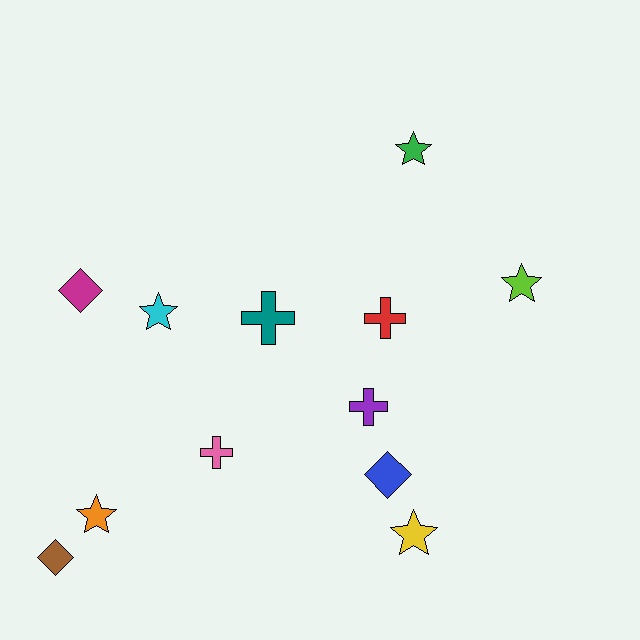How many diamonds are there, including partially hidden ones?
There are 3 diamonds.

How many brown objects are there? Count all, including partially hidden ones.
There is 1 brown object.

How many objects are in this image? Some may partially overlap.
There are 12 objects.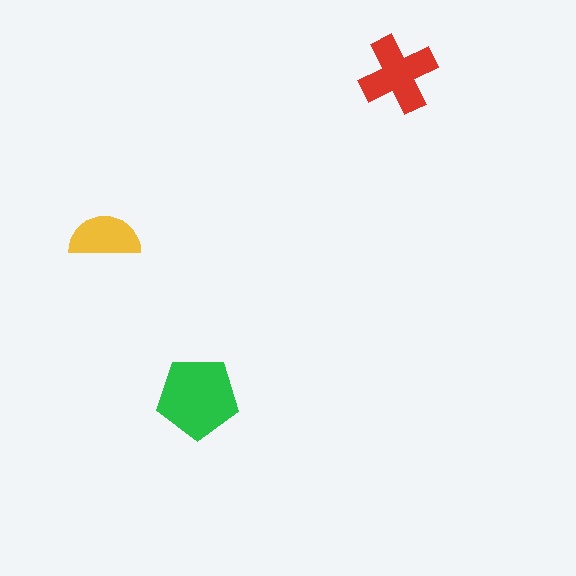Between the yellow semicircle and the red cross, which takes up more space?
The red cross.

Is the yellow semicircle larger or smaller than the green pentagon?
Smaller.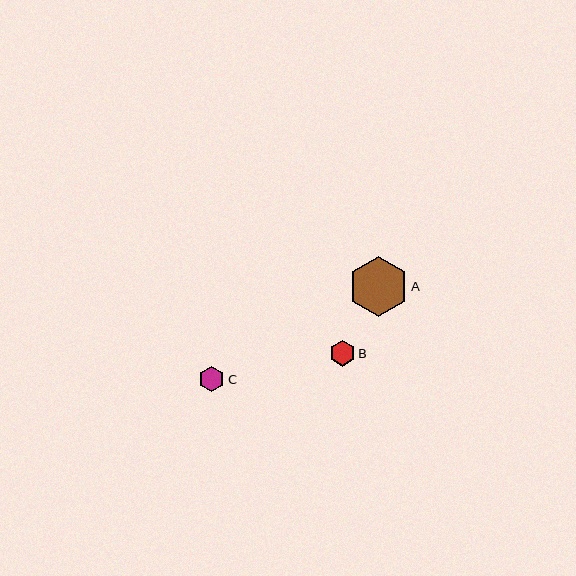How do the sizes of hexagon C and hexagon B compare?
Hexagon C and hexagon B are approximately the same size.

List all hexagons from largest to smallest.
From largest to smallest: A, C, B.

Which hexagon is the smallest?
Hexagon B is the smallest with a size of approximately 26 pixels.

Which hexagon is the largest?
Hexagon A is the largest with a size of approximately 60 pixels.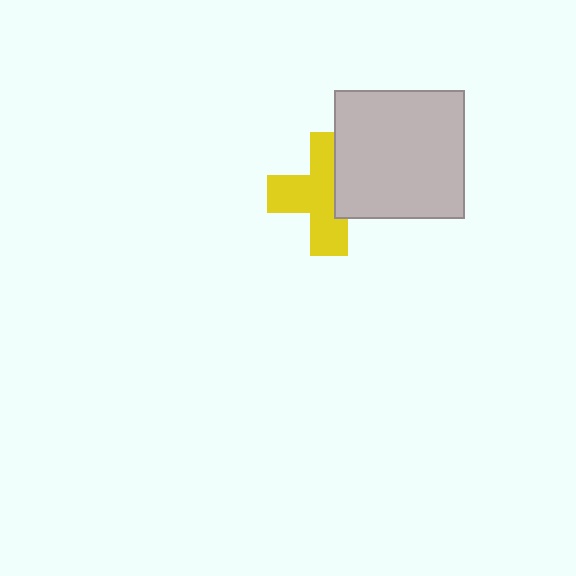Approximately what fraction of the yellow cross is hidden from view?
Roughly 36% of the yellow cross is hidden behind the light gray rectangle.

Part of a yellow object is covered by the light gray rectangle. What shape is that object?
It is a cross.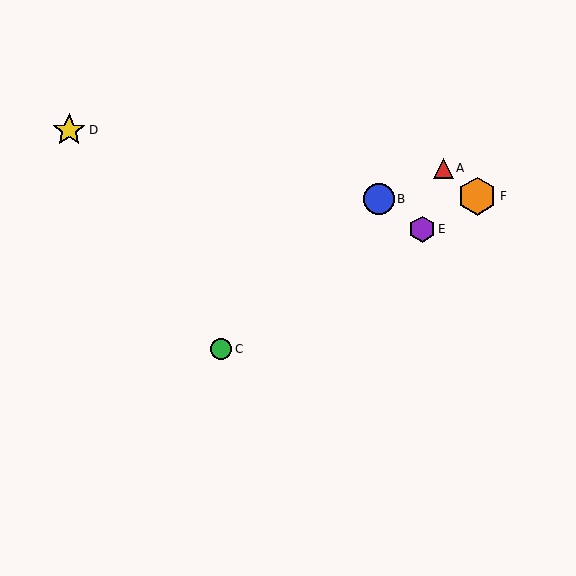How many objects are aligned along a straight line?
3 objects (C, E, F) are aligned along a straight line.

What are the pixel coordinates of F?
Object F is at (477, 196).